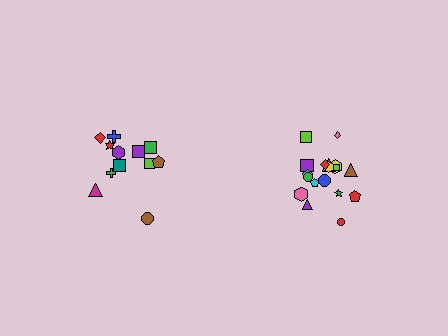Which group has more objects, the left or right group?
The right group.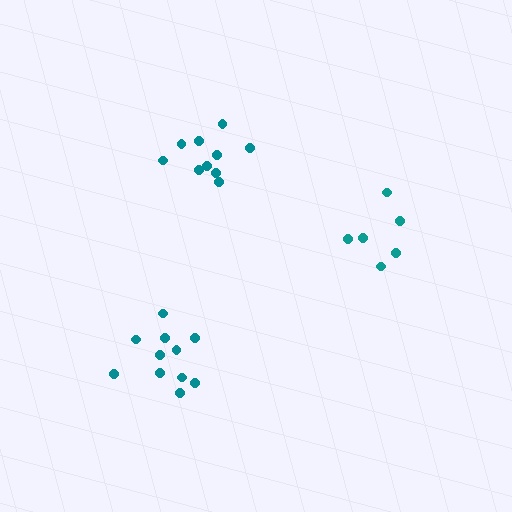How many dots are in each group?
Group 1: 10 dots, Group 2: 6 dots, Group 3: 11 dots (27 total).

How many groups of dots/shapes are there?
There are 3 groups.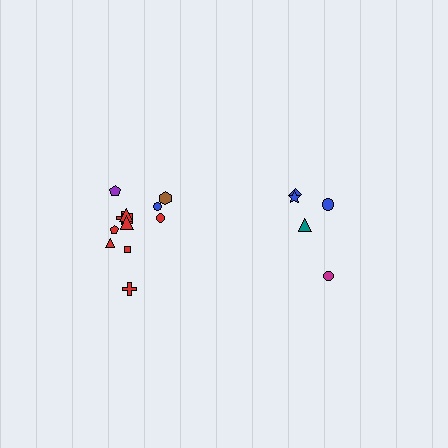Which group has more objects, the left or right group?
The left group.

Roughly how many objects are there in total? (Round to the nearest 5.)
Roughly 15 objects in total.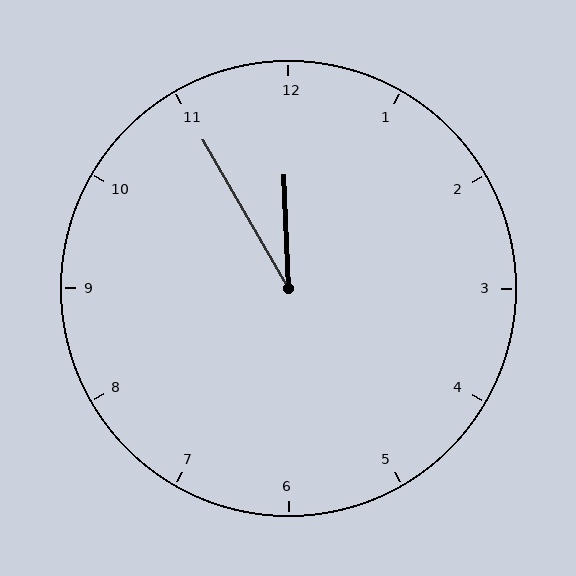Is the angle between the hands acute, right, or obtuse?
It is acute.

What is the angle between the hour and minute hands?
Approximately 28 degrees.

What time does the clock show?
11:55.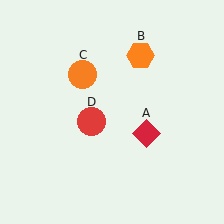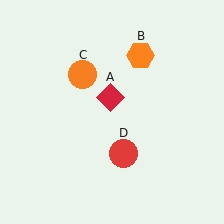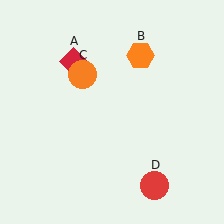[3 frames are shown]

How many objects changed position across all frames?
2 objects changed position: red diamond (object A), red circle (object D).